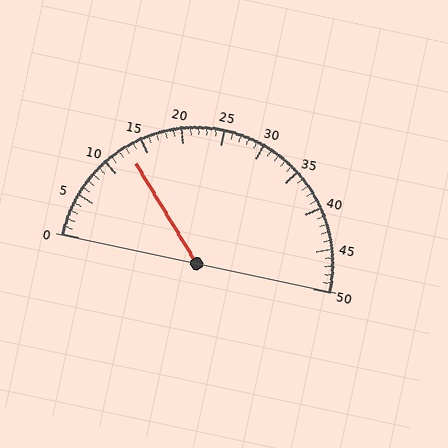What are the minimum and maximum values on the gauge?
The gauge ranges from 0 to 50.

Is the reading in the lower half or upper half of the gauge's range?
The reading is in the lower half of the range (0 to 50).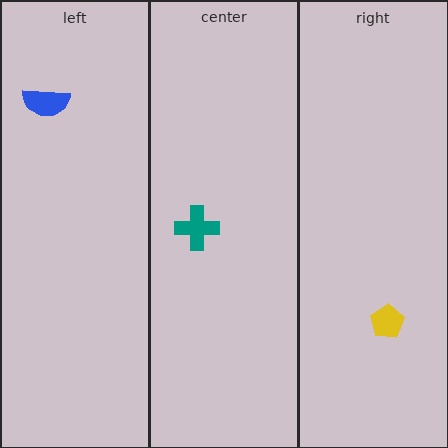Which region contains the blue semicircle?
The left region.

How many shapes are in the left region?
1.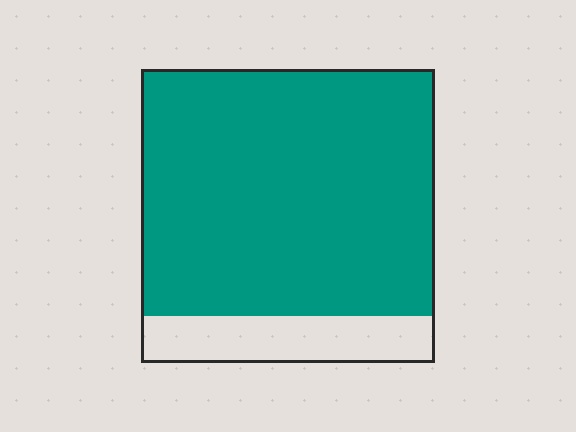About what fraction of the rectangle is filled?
About five sixths (5/6).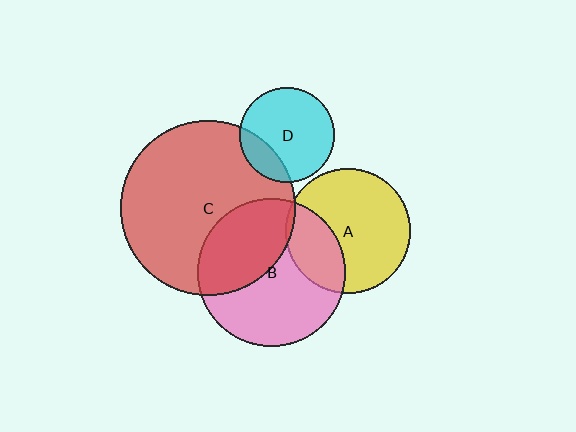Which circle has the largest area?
Circle C (red).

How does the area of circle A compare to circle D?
Approximately 1.7 times.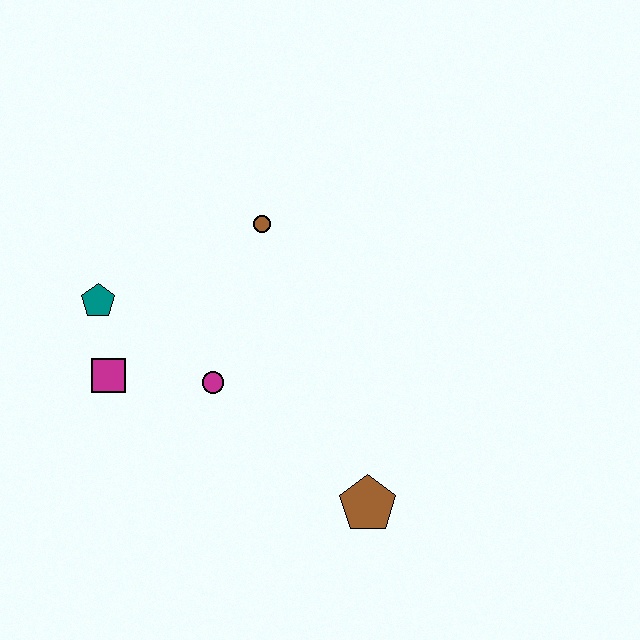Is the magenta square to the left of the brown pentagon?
Yes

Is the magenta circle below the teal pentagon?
Yes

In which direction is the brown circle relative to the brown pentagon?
The brown circle is above the brown pentagon.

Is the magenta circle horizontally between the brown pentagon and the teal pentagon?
Yes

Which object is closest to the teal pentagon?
The magenta square is closest to the teal pentagon.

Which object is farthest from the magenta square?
The brown pentagon is farthest from the magenta square.